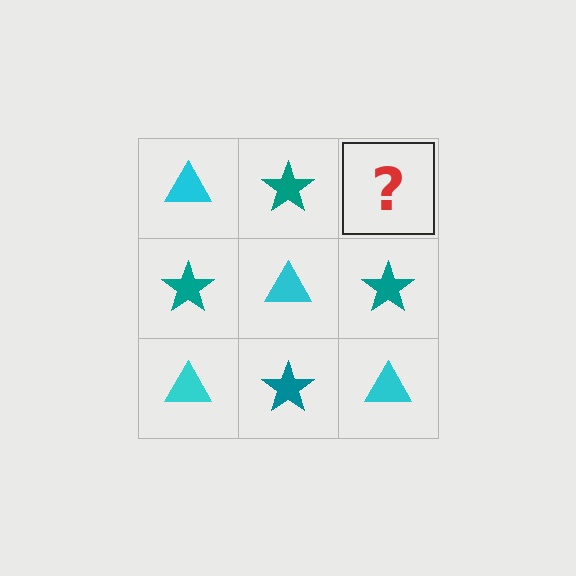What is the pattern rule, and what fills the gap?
The rule is that it alternates cyan triangle and teal star in a checkerboard pattern. The gap should be filled with a cyan triangle.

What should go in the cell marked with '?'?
The missing cell should contain a cyan triangle.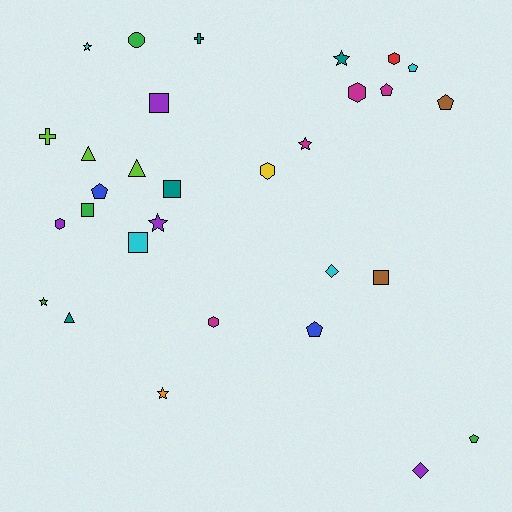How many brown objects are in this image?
There are 2 brown objects.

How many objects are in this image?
There are 30 objects.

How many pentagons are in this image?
There are 6 pentagons.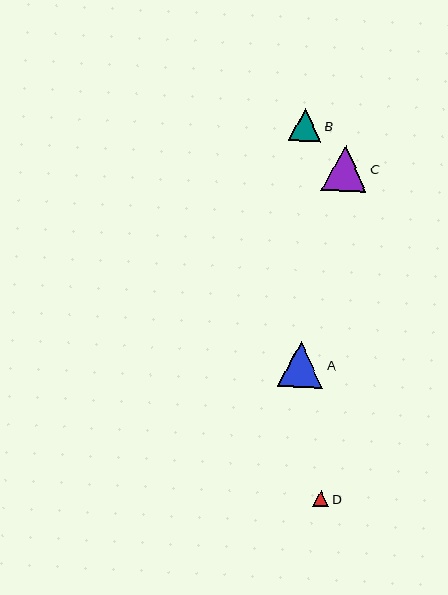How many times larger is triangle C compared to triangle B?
Triangle C is approximately 1.4 times the size of triangle B.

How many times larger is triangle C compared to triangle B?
Triangle C is approximately 1.4 times the size of triangle B.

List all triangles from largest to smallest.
From largest to smallest: A, C, B, D.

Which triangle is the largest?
Triangle A is the largest with a size of approximately 46 pixels.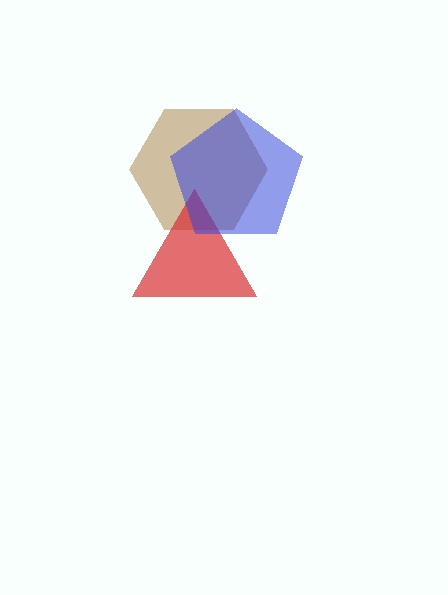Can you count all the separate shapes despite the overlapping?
Yes, there are 3 separate shapes.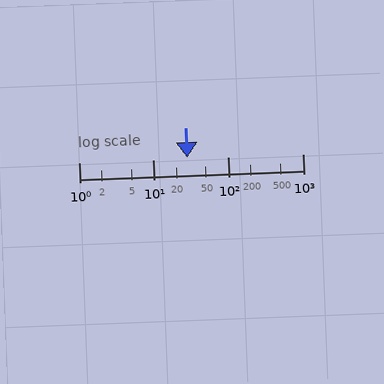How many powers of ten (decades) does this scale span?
The scale spans 3 decades, from 1 to 1000.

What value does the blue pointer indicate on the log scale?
The pointer indicates approximately 28.